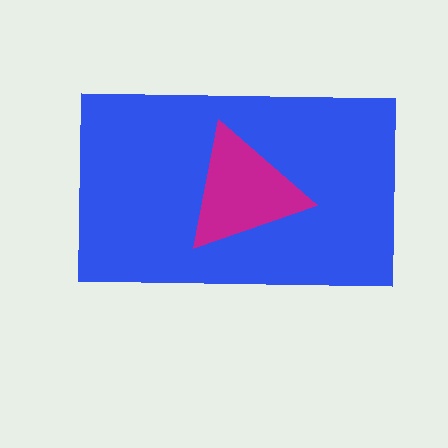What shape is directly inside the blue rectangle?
The magenta triangle.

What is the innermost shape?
The magenta triangle.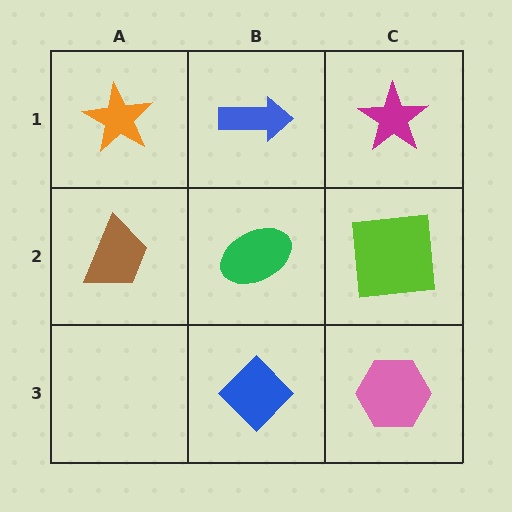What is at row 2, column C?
A lime square.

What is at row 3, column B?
A blue diamond.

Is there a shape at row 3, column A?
No, that cell is empty.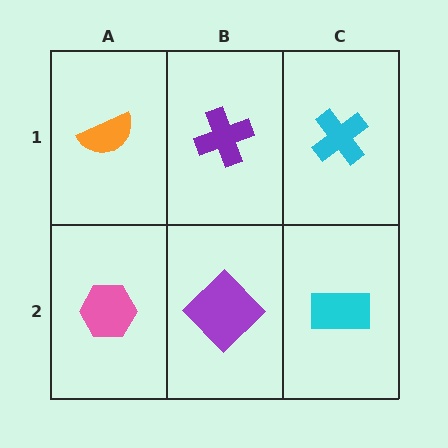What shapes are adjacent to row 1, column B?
A purple diamond (row 2, column B), an orange semicircle (row 1, column A), a cyan cross (row 1, column C).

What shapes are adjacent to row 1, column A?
A pink hexagon (row 2, column A), a purple cross (row 1, column B).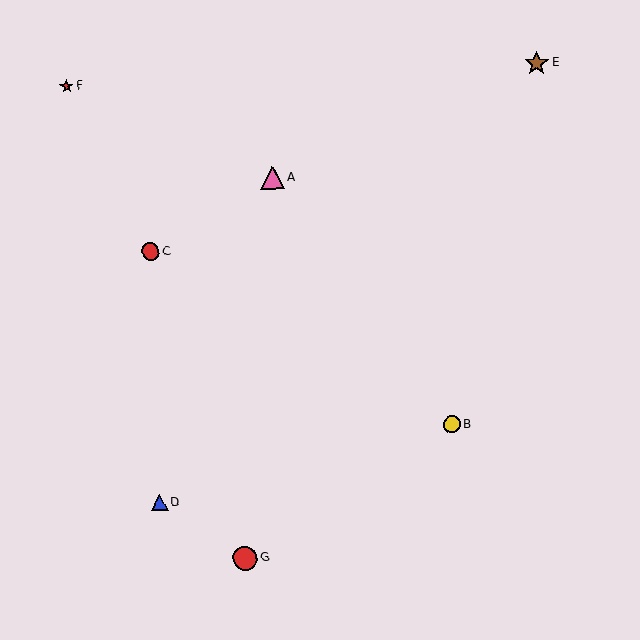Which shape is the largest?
The red circle (labeled G) is the largest.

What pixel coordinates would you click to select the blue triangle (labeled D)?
Click at (160, 502) to select the blue triangle D.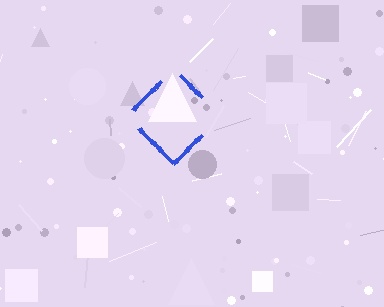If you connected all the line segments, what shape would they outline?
They would outline a diamond.